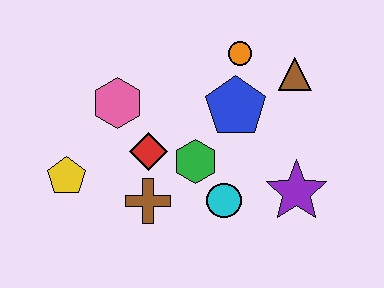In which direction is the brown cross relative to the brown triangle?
The brown cross is to the left of the brown triangle.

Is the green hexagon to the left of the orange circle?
Yes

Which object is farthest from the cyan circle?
The yellow pentagon is farthest from the cyan circle.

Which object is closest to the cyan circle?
The green hexagon is closest to the cyan circle.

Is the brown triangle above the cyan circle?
Yes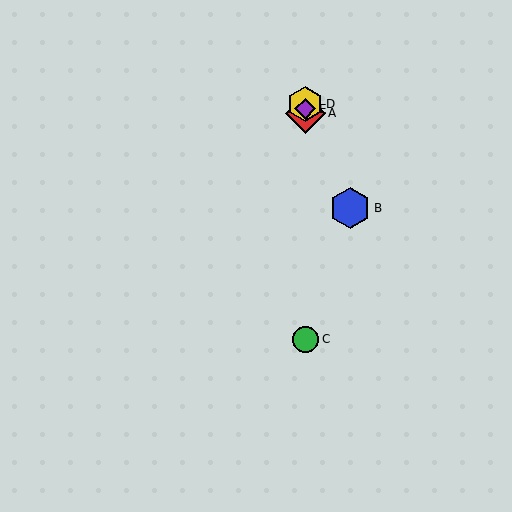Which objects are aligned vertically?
Objects A, C, D, E are aligned vertically.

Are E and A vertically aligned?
Yes, both are at x≈305.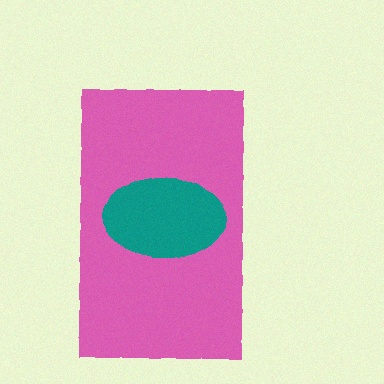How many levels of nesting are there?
2.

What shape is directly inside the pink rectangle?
The teal ellipse.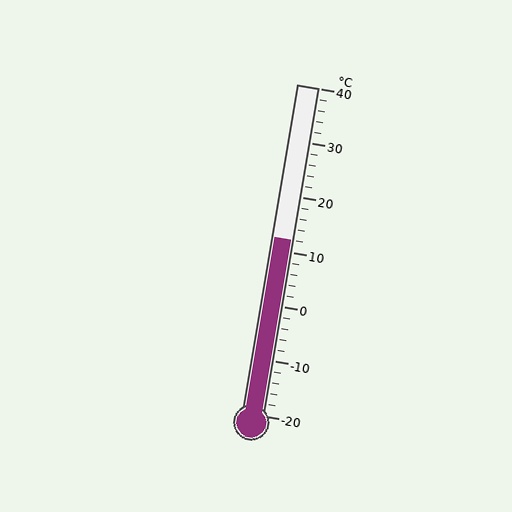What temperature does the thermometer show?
The thermometer shows approximately 12°C.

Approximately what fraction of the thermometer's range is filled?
The thermometer is filled to approximately 55% of its range.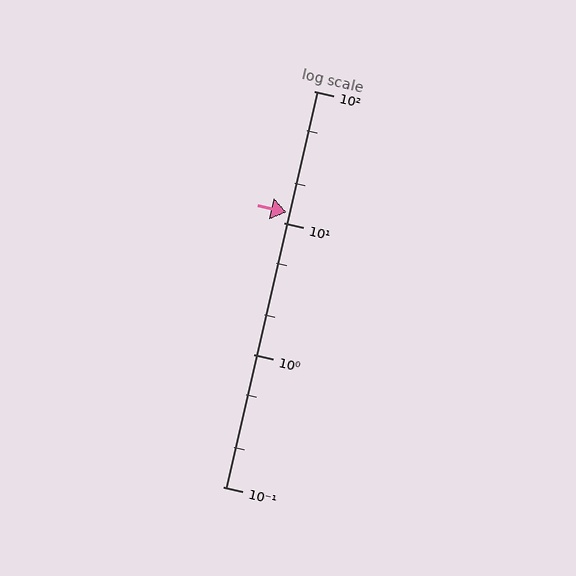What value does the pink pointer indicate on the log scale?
The pointer indicates approximately 12.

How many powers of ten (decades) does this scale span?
The scale spans 3 decades, from 0.1 to 100.